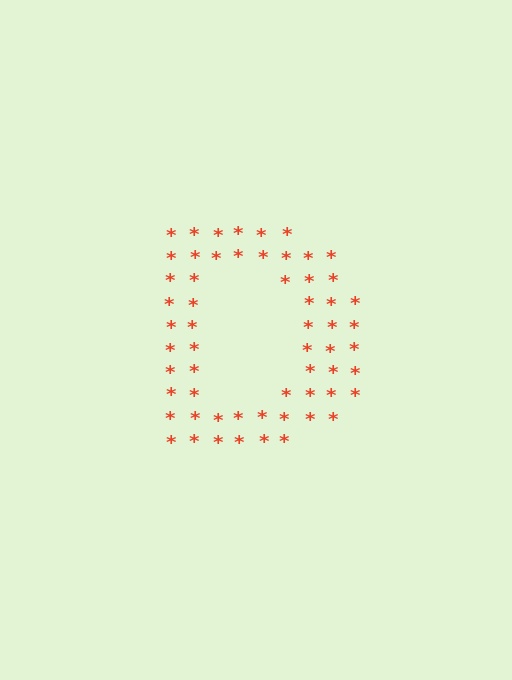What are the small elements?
The small elements are asterisks.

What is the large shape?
The large shape is the letter D.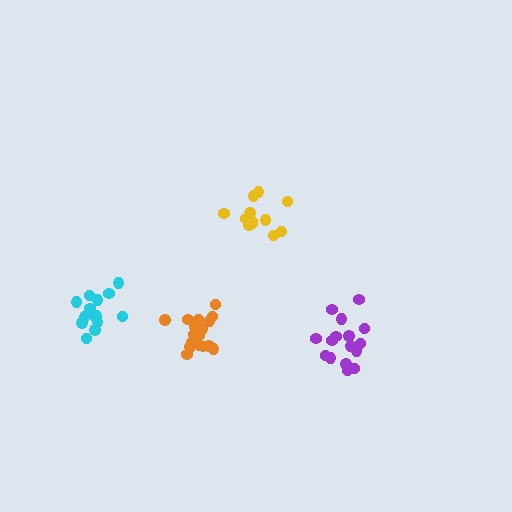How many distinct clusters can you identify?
There are 4 distinct clusters.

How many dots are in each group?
Group 1: 17 dots, Group 2: 16 dots, Group 3: 14 dots, Group 4: 14 dots (61 total).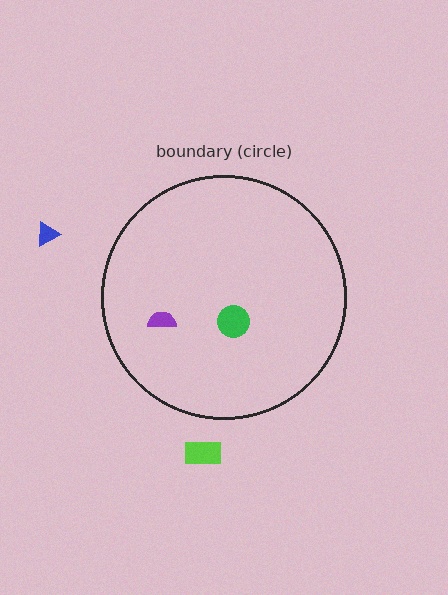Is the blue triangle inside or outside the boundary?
Outside.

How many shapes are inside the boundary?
2 inside, 2 outside.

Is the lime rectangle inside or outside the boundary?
Outside.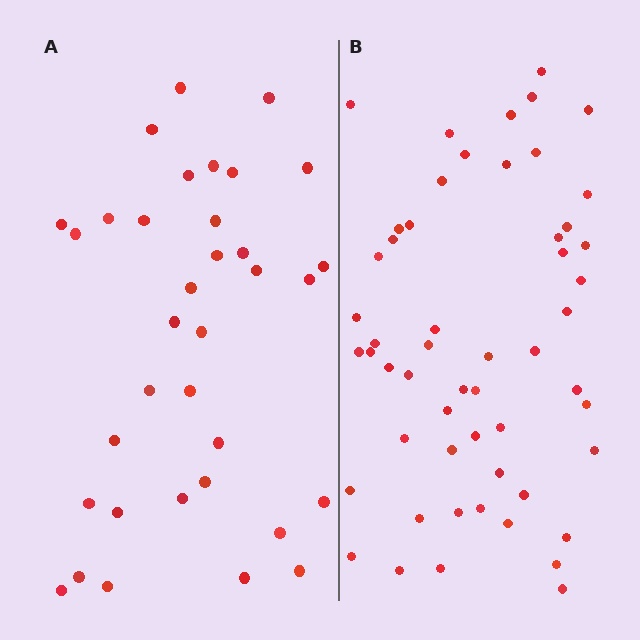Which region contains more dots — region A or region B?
Region B (the right region) has more dots.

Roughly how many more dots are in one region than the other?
Region B has approximately 20 more dots than region A.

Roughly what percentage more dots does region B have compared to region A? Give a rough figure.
About 55% more.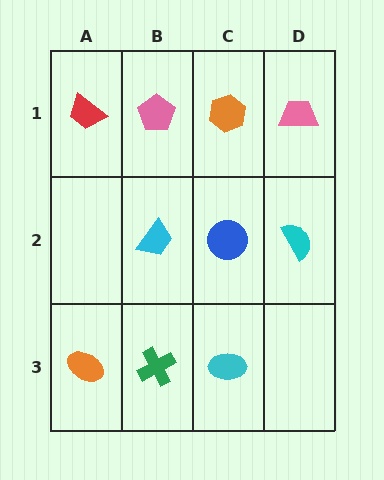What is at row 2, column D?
A cyan semicircle.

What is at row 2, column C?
A blue circle.